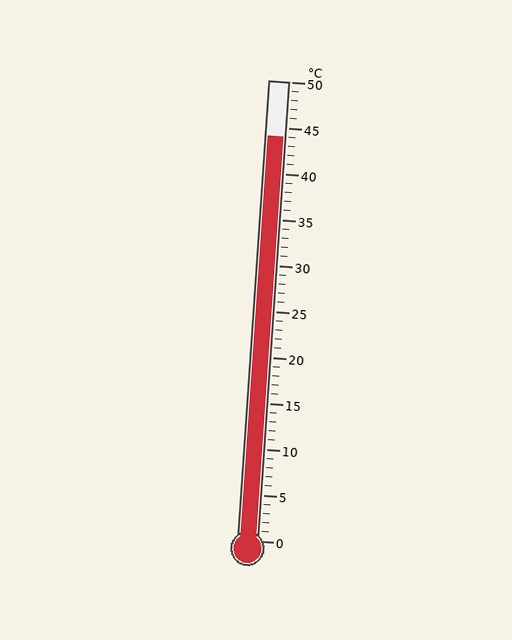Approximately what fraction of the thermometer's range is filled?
The thermometer is filled to approximately 90% of its range.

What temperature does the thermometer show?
The thermometer shows approximately 44°C.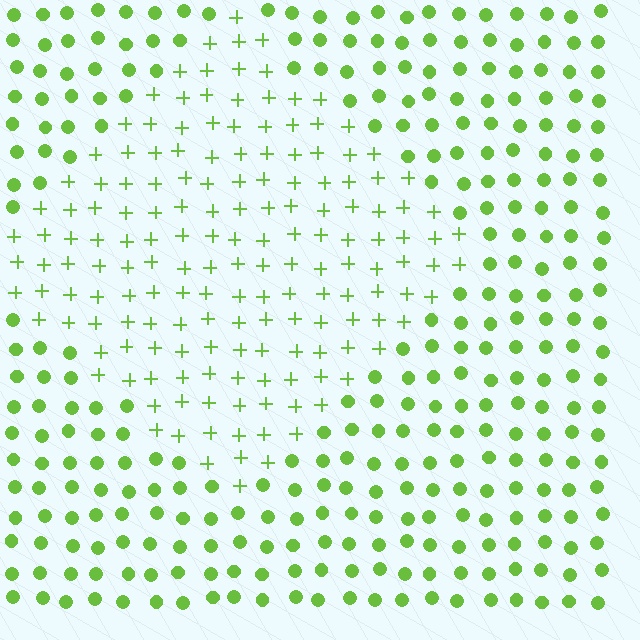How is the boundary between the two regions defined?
The boundary is defined by a change in element shape: plus signs inside vs. circles outside. All elements share the same color and spacing.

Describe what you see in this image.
The image is filled with small lime elements arranged in a uniform grid. A diamond-shaped region contains plus signs, while the surrounding area contains circles. The boundary is defined purely by the change in element shape.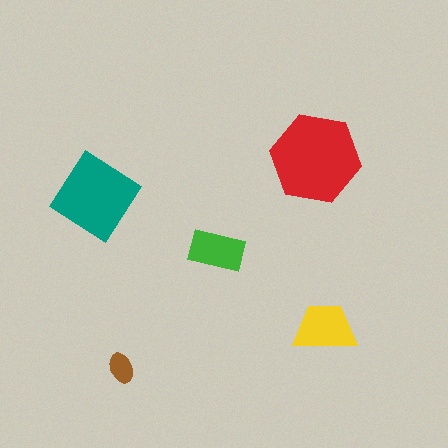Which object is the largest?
The red hexagon.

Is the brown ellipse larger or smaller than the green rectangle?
Smaller.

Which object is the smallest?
The brown ellipse.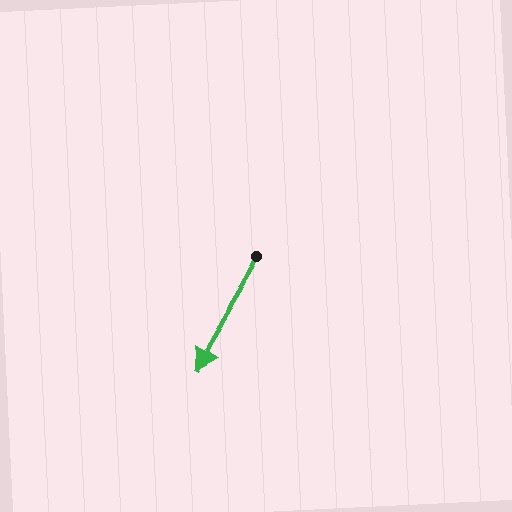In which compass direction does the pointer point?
Southwest.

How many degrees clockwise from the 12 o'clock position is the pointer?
Approximately 210 degrees.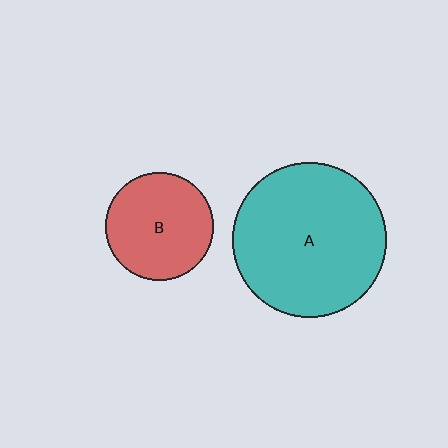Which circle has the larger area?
Circle A (teal).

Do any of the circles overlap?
No, none of the circles overlap.